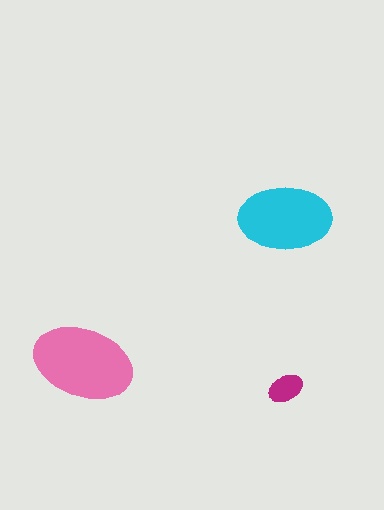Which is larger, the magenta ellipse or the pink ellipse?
The pink one.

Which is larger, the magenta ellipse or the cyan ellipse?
The cyan one.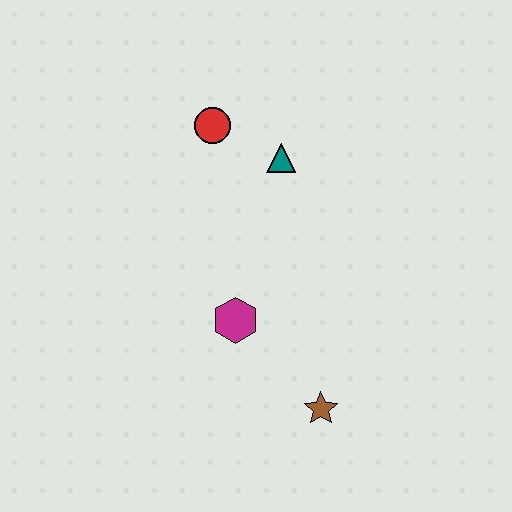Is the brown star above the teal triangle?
No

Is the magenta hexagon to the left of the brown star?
Yes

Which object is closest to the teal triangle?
The red circle is closest to the teal triangle.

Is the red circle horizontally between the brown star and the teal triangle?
No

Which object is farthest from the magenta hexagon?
The red circle is farthest from the magenta hexagon.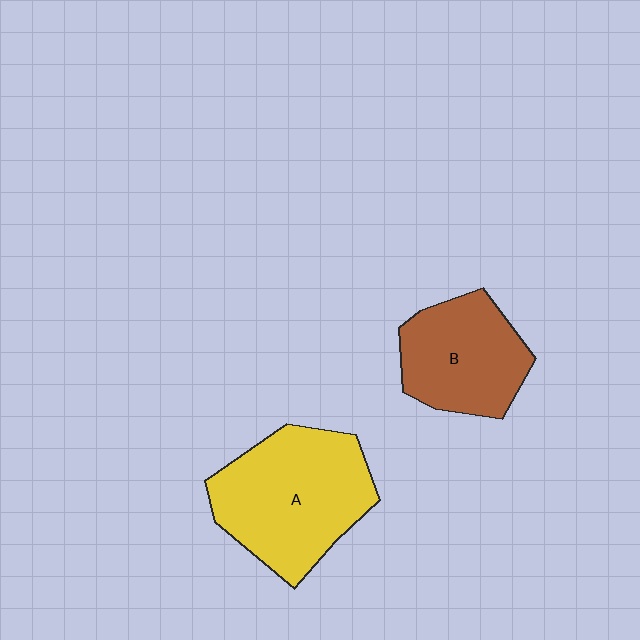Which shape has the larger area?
Shape A (yellow).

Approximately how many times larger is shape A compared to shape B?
Approximately 1.4 times.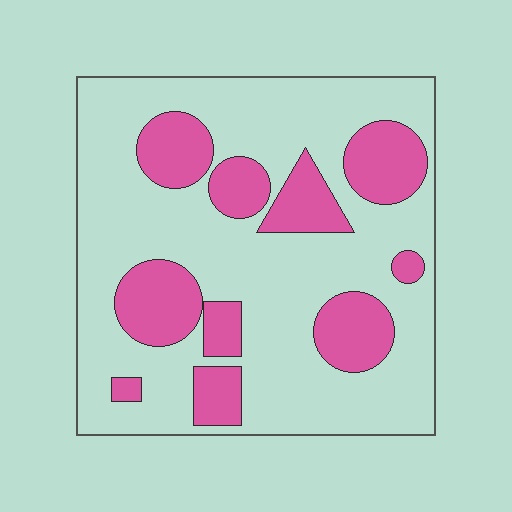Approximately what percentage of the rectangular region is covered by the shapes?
Approximately 30%.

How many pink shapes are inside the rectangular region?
10.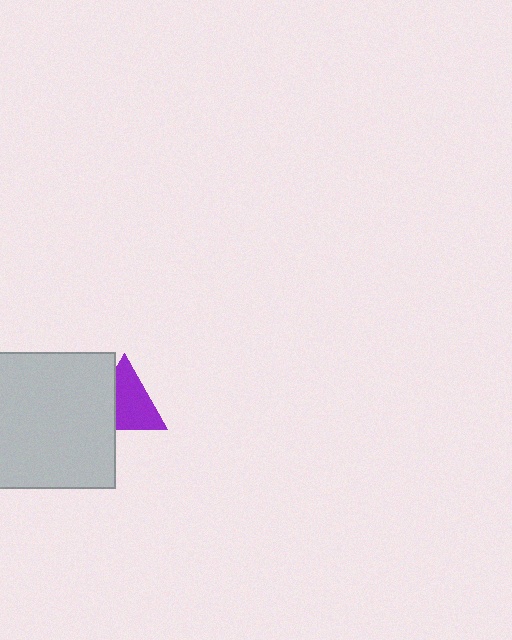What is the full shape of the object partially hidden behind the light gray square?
The partially hidden object is a purple triangle.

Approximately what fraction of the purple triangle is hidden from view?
Roughly 32% of the purple triangle is hidden behind the light gray square.